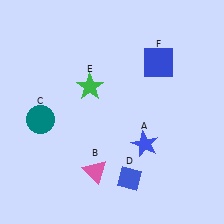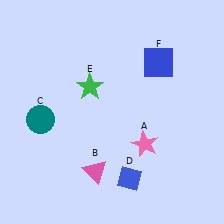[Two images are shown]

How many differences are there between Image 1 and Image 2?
There is 1 difference between the two images.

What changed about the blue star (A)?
In Image 1, A is blue. In Image 2, it changed to pink.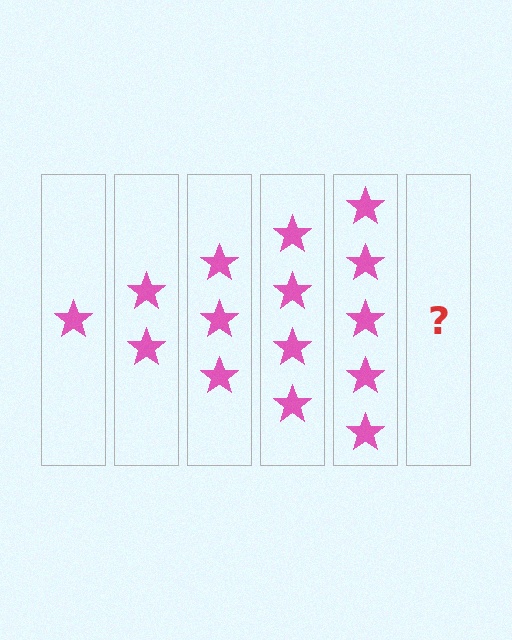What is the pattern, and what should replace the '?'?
The pattern is that each step adds one more star. The '?' should be 6 stars.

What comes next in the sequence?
The next element should be 6 stars.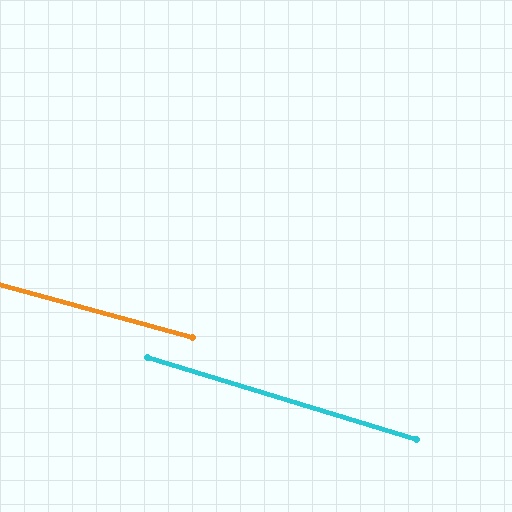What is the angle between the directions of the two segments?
Approximately 2 degrees.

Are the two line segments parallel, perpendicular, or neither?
Parallel — their directions differ by only 1.8°.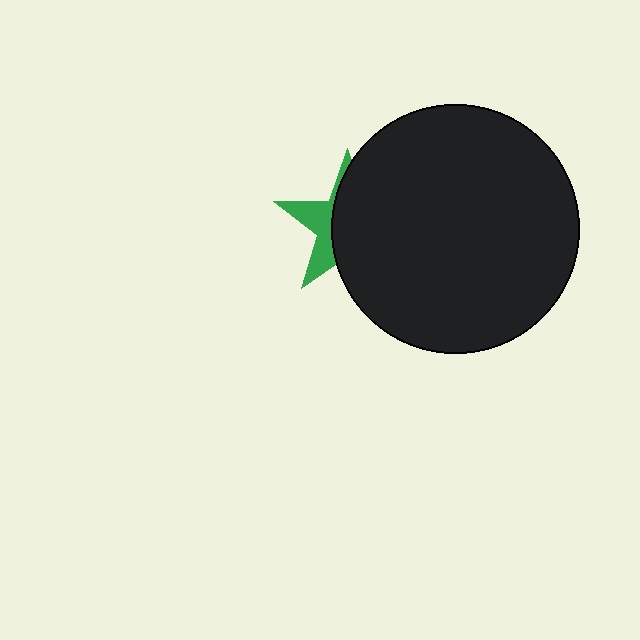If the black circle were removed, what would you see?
You would see the complete green star.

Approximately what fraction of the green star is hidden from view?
Roughly 65% of the green star is hidden behind the black circle.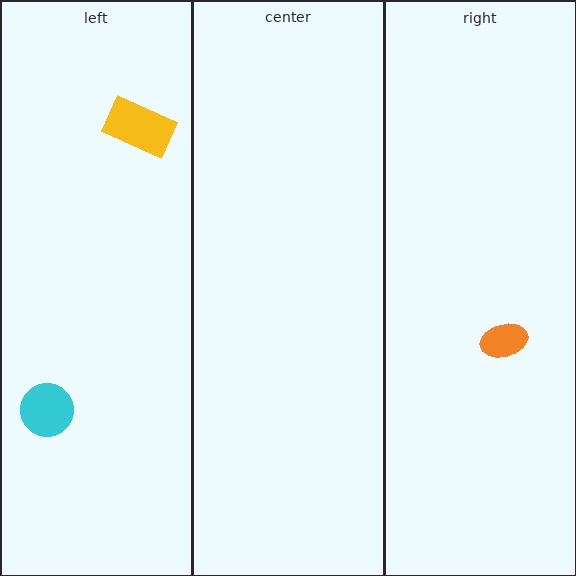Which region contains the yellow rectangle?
The left region.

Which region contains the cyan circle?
The left region.